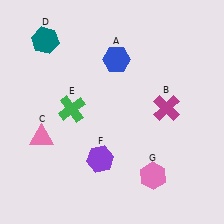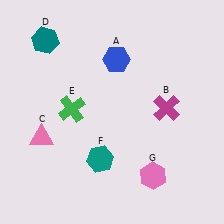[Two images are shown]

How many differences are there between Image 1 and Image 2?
There is 1 difference between the two images.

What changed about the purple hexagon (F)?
In Image 1, F is purple. In Image 2, it changed to teal.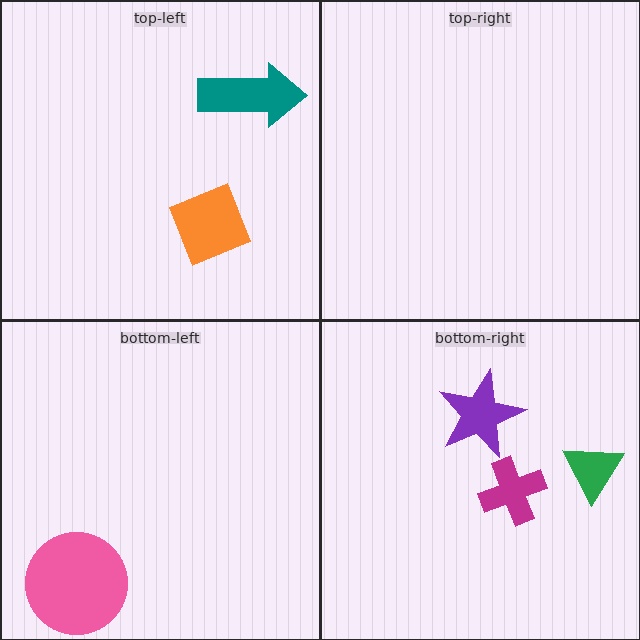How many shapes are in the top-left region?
2.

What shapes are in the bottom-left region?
The pink circle.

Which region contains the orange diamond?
The top-left region.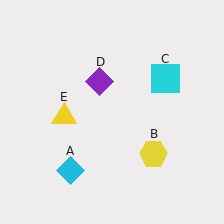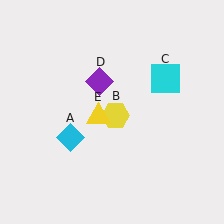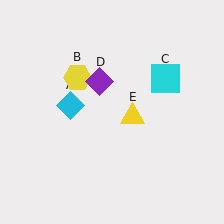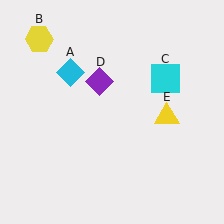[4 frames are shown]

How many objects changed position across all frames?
3 objects changed position: cyan diamond (object A), yellow hexagon (object B), yellow triangle (object E).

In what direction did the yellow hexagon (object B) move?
The yellow hexagon (object B) moved up and to the left.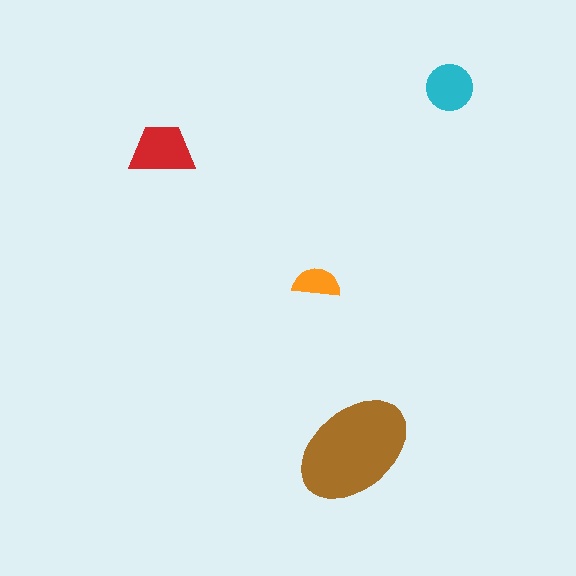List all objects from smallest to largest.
The orange semicircle, the cyan circle, the red trapezoid, the brown ellipse.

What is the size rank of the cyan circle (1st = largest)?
3rd.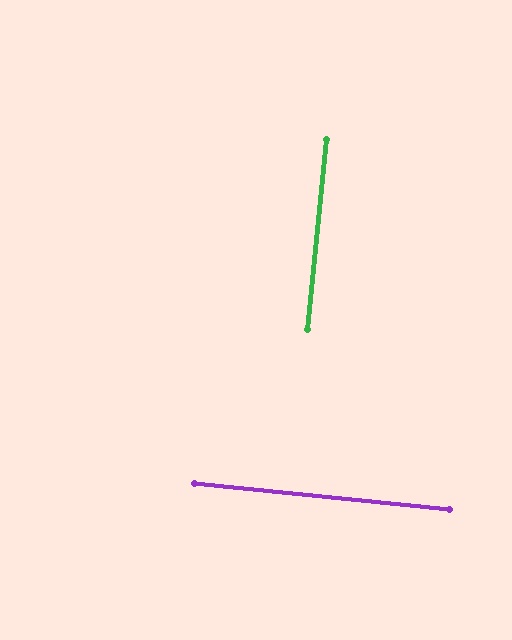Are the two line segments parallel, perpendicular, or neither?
Perpendicular — they meet at approximately 90°.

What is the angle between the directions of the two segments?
Approximately 90 degrees.